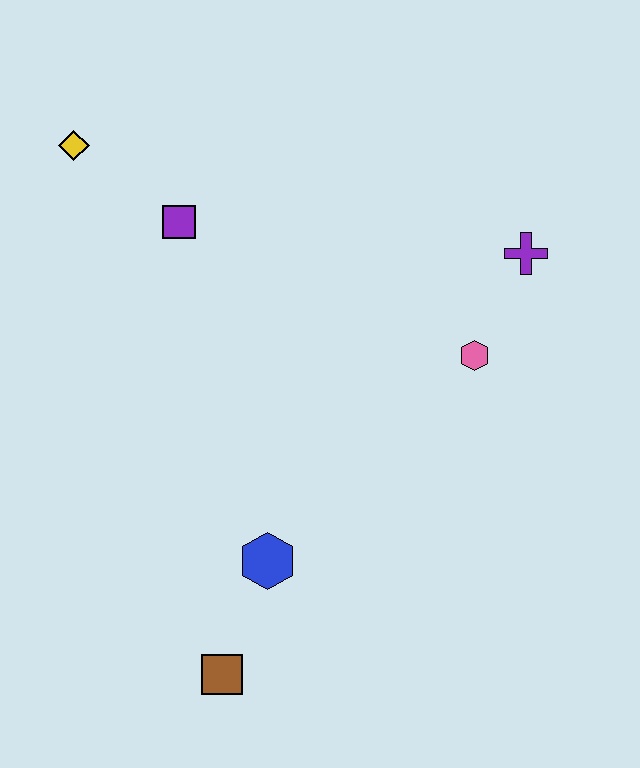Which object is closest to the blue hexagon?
The brown square is closest to the blue hexagon.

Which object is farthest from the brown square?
The yellow diamond is farthest from the brown square.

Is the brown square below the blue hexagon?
Yes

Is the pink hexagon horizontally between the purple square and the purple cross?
Yes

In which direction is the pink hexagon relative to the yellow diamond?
The pink hexagon is to the right of the yellow diamond.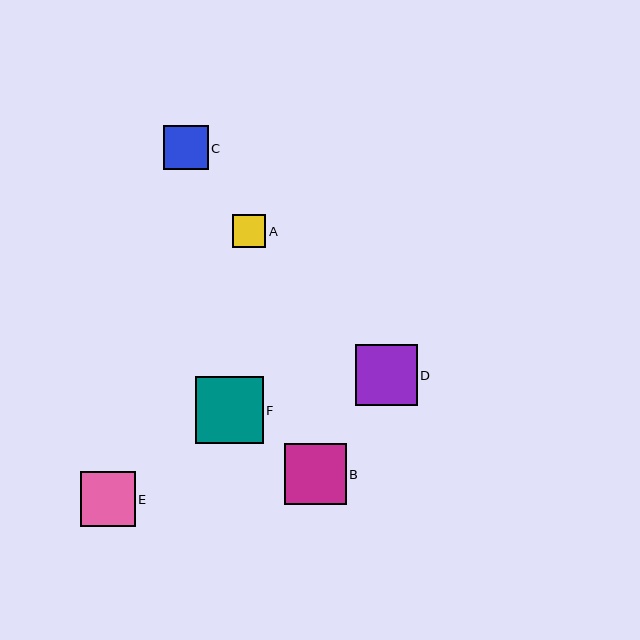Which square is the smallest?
Square A is the smallest with a size of approximately 33 pixels.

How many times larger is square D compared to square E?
Square D is approximately 1.1 times the size of square E.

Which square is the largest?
Square F is the largest with a size of approximately 68 pixels.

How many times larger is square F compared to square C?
Square F is approximately 1.5 times the size of square C.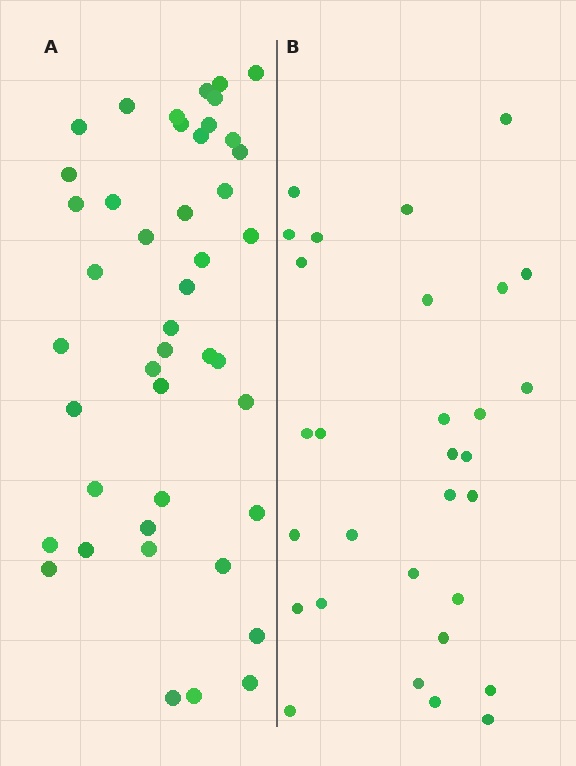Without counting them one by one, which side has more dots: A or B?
Region A (the left region) has more dots.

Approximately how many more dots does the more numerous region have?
Region A has approximately 15 more dots than region B.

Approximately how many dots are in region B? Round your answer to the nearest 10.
About 30 dots.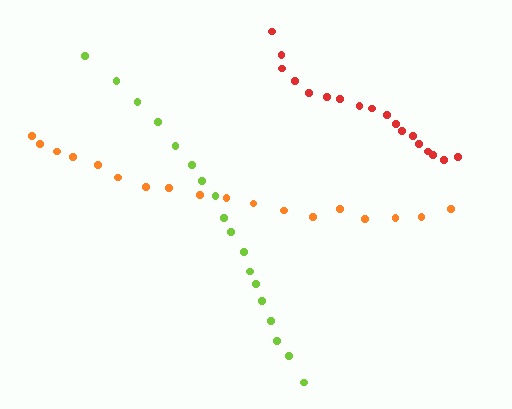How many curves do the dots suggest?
There are 3 distinct paths.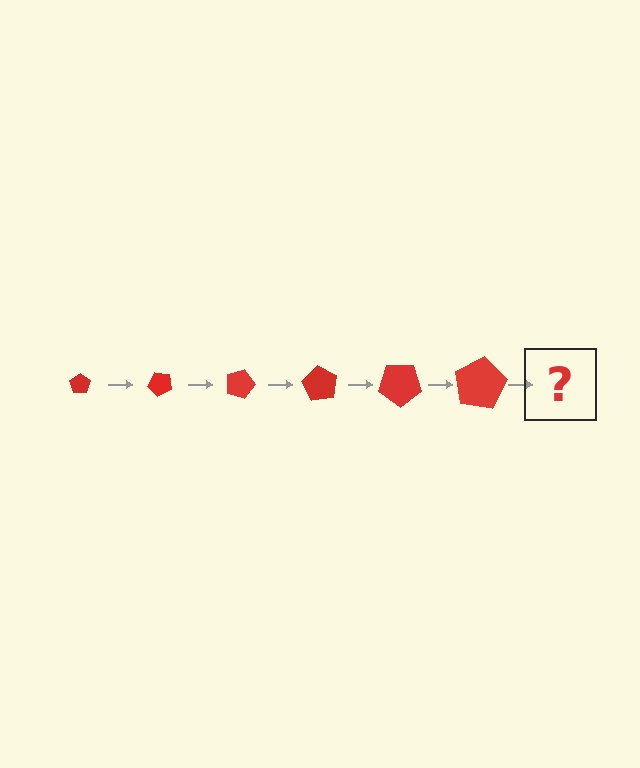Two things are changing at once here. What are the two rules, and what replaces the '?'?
The two rules are that the pentagon grows larger each step and it rotates 45 degrees each step. The '?' should be a pentagon, larger than the previous one and rotated 270 degrees from the start.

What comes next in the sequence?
The next element should be a pentagon, larger than the previous one and rotated 270 degrees from the start.